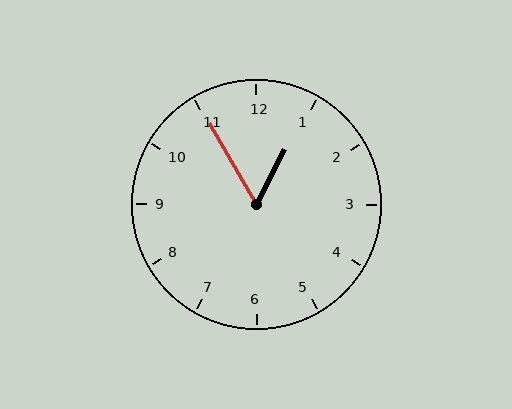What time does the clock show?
12:55.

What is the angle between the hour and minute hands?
Approximately 58 degrees.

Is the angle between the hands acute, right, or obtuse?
It is acute.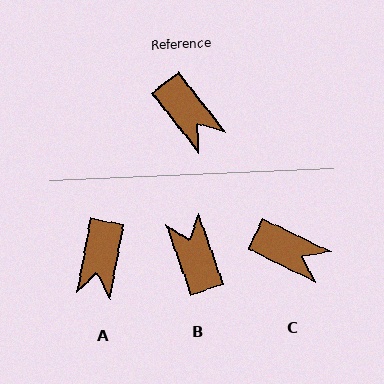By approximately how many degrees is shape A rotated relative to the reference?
Approximately 49 degrees clockwise.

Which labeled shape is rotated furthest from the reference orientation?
B, about 161 degrees away.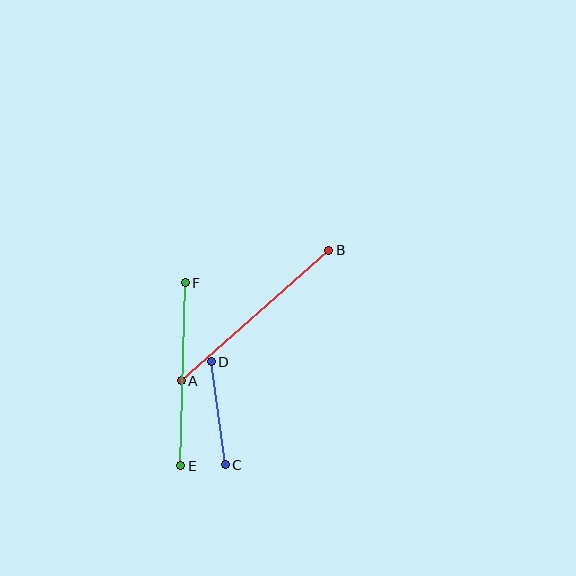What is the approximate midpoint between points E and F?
The midpoint is at approximately (183, 374) pixels.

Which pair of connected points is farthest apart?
Points A and B are farthest apart.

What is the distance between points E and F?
The distance is approximately 183 pixels.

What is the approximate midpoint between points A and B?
The midpoint is at approximately (255, 315) pixels.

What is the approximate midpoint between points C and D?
The midpoint is at approximately (218, 413) pixels.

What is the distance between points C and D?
The distance is approximately 104 pixels.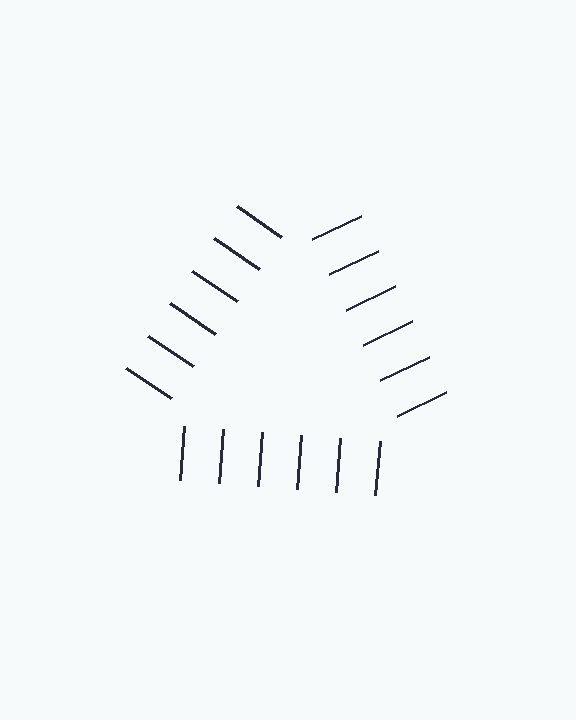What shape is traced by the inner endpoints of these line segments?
An illusory triangle — the line segments terminate on its edges but no continuous stroke is drawn.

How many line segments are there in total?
18 — 6 along each of the 3 edges.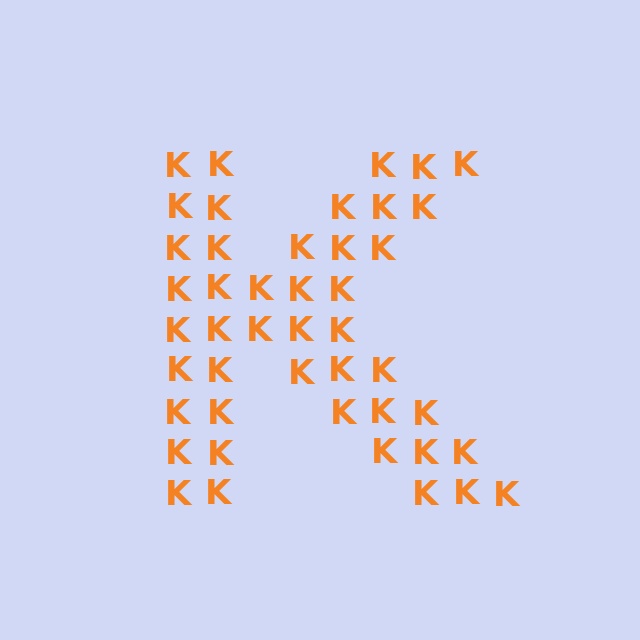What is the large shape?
The large shape is the letter K.